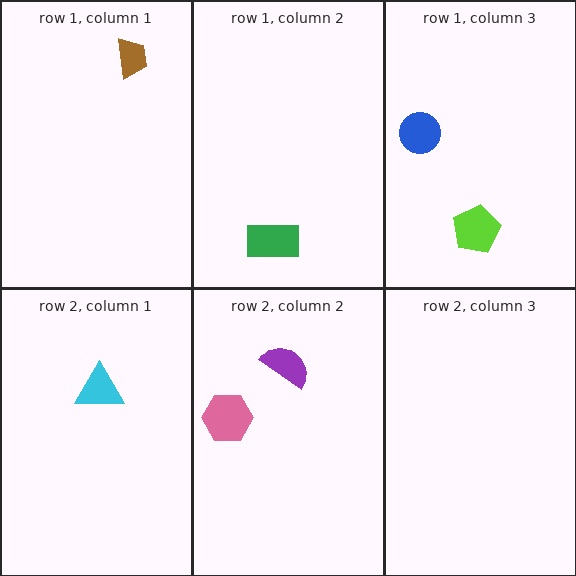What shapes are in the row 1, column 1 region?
The brown trapezoid.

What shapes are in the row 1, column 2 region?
The green rectangle.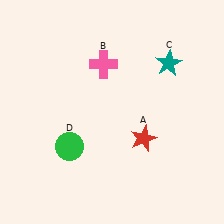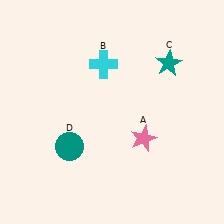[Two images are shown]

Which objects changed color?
A changed from red to pink. B changed from pink to cyan. D changed from green to teal.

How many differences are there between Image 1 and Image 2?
There are 3 differences between the two images.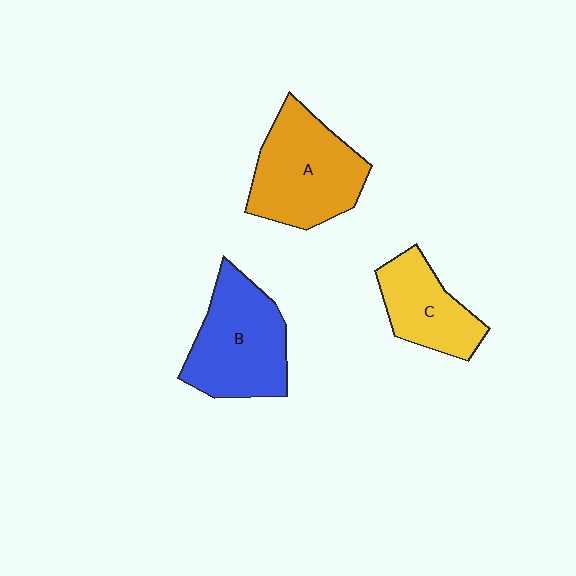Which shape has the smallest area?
Shape C (yellow).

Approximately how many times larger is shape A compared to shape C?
Approximately 1.5 times.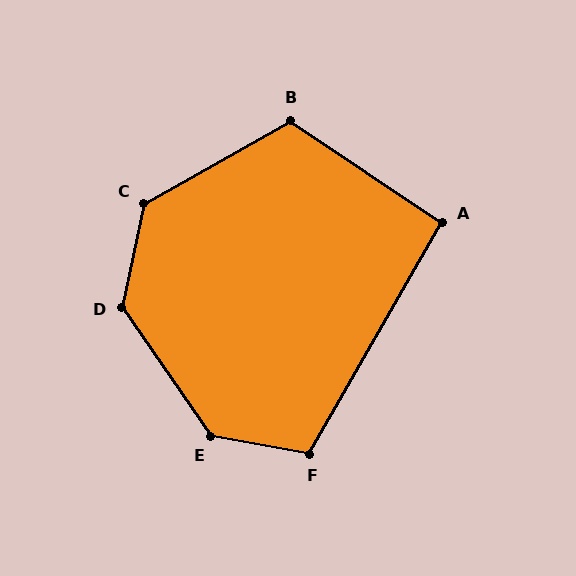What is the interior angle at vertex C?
Approximately 131 degrees (obtuse).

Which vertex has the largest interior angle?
E, at approximately 135 degrees.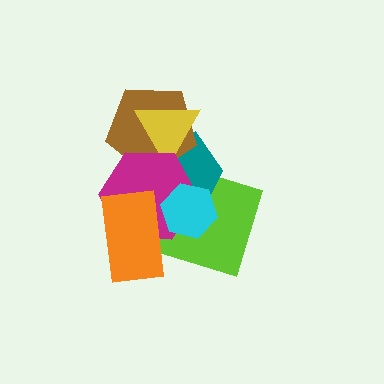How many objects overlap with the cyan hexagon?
4 objects overlap with the cyan hexagon.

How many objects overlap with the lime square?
4 objects overlap with the lime square.